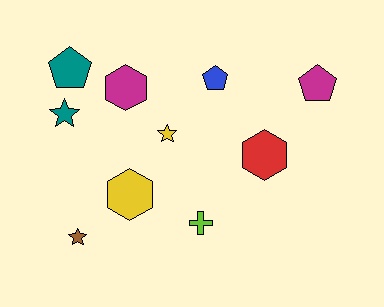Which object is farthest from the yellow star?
The magenta pentagon is farthest from the yellow star.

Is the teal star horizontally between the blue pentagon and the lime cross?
No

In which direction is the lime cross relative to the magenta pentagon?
The lime cross is below the magenta pentagon.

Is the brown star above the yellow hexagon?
No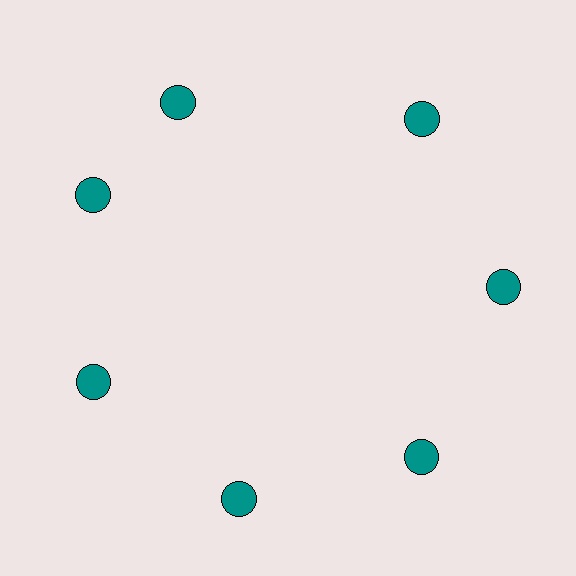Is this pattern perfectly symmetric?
No. The 7 teal circles are arranged in a ring, but one element near the 12 o'clock position is rotated out of alignment along the ring, breaking the 7-fold rotational symmetry.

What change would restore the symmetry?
The symmetry would be restored by rotating it back into even spacing with its neighbors so that all 7 circles sit at equal angles and equal distance from the center.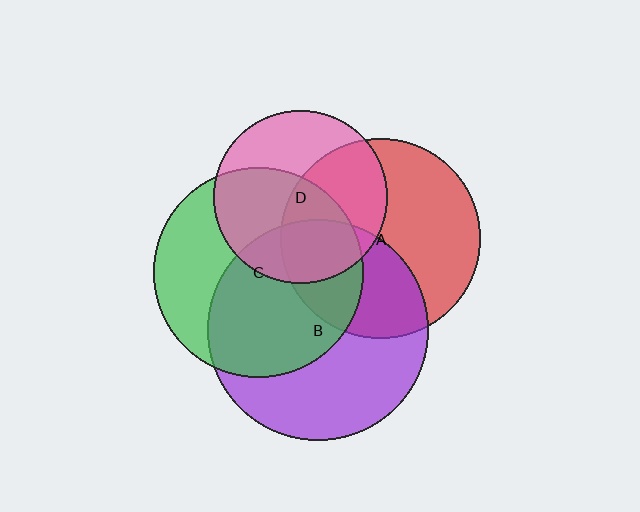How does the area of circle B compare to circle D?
Approximately 1.6 times.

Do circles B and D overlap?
Yes.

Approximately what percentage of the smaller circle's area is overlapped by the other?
Approximately 25%.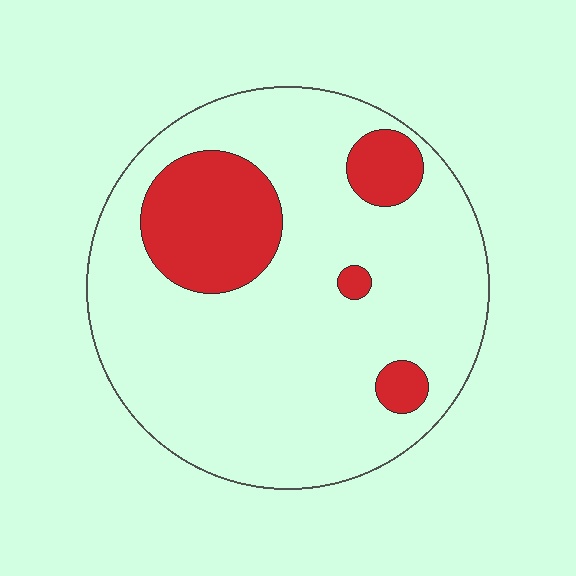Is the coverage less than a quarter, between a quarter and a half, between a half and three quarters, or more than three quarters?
Less than a quarter.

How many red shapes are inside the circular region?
4.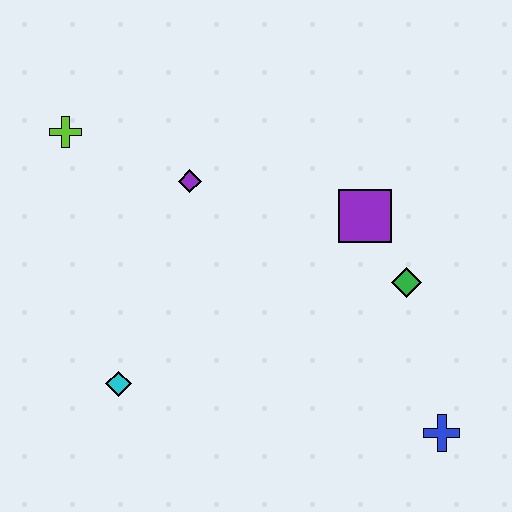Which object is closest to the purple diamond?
The lime cross is closest to the purple diamond.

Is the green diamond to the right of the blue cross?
No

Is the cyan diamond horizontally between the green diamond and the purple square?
No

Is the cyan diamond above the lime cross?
No